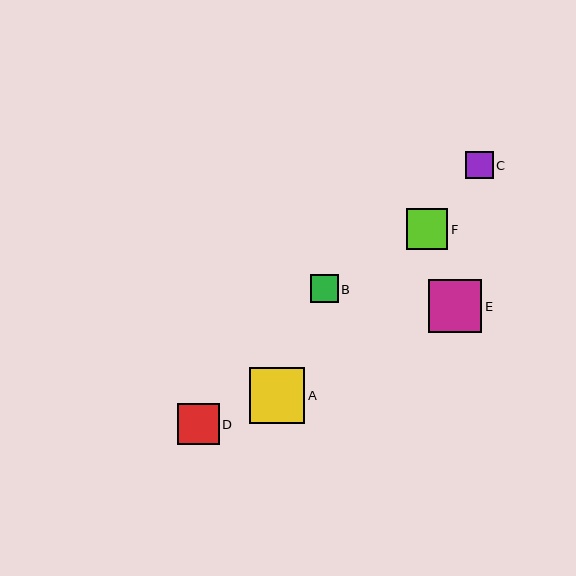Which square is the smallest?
Square C is the smallest with a size of approximately 27 pixels.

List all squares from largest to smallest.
From largest to smallest: A, E, D, F, B, C.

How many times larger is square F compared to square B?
Square F is approximately 1.5 times the size of square B.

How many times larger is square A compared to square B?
Square A is approximately 2.0 times the size of square B.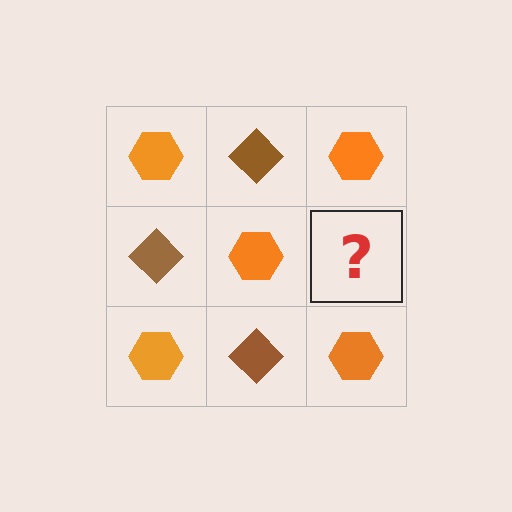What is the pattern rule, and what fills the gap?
The rule is that it alternates orange hexagon and brown diamond in a checkerboard pattern. The gap should be filled with a brown diamond.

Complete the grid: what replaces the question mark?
The question mark should be replaced with a brown diamond.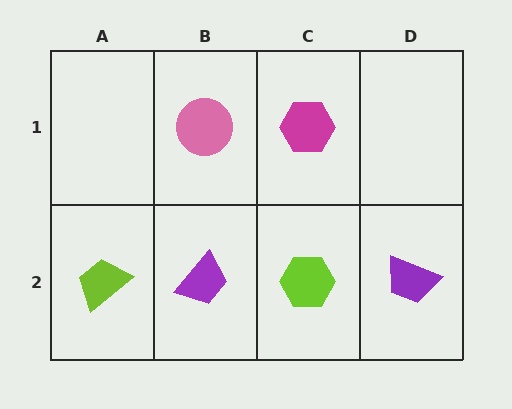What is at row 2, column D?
A purple trapezoid.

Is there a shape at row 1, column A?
No, that cell is empty.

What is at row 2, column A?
A lime trapezoid.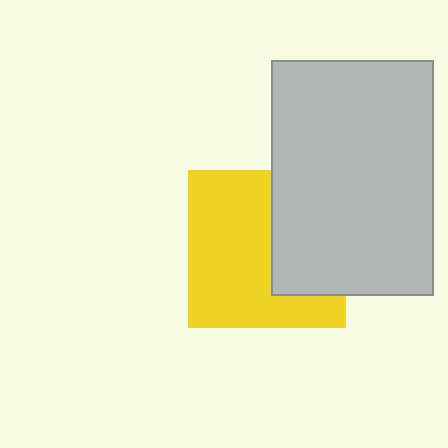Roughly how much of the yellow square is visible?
About half of it is visible (roughly 63%).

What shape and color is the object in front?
The object in front is a light gray rectangle.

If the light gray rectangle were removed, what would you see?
You would see the complete yellow square.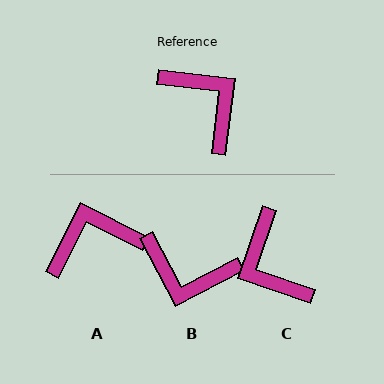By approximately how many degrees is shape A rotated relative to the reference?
Approximately 70 degrees counter-clockwise.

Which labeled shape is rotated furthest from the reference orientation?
C, about 168 degrees away.